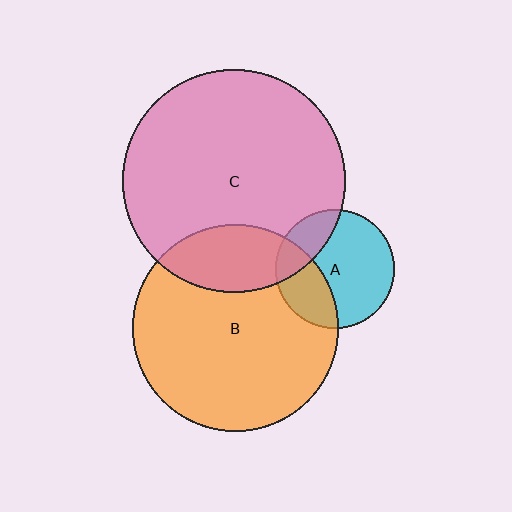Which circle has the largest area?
Circle C (pink).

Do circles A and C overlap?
Yes.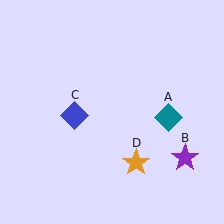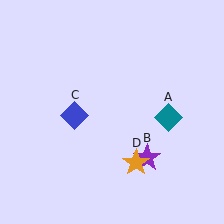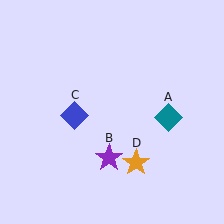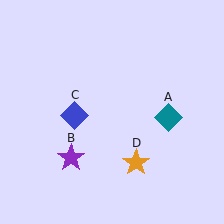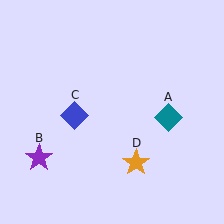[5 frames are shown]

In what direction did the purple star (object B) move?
The purple star (object B) moved left.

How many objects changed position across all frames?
1 object changed position: purple star (object B).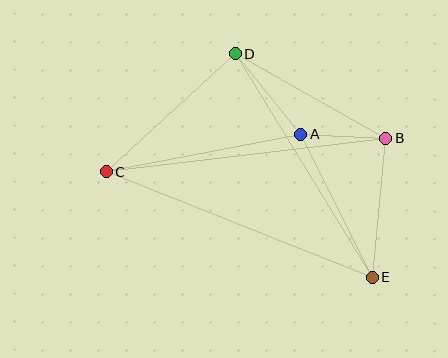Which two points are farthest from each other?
Points C and E are farthest from each other.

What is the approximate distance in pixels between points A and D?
The distance between A and D is approximately 104 pixels.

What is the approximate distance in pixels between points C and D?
The distance between C and D is approximately 175 pixels.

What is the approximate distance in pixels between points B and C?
The distance between B and C is approximately 281 pixels.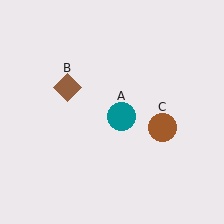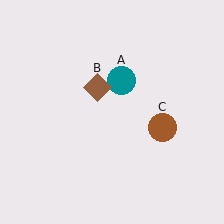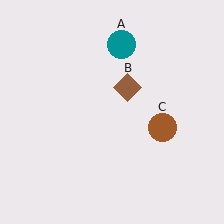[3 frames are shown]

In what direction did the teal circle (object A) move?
The teal circle (object A) moved up.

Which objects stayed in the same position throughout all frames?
Brown circle (object C) remained stationary.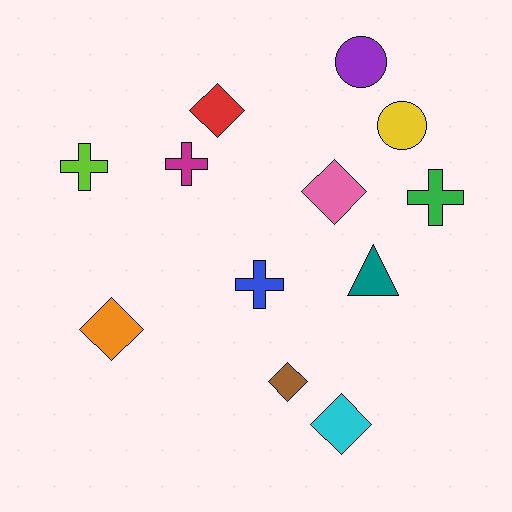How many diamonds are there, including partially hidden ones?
There are 5 diamonds.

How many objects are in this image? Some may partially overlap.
There are 12 objects.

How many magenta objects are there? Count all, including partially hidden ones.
There is 1 magenta object.